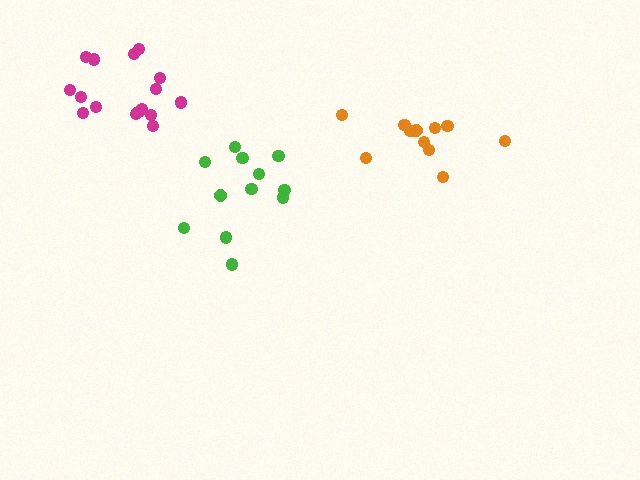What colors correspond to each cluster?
The clusters are colored: green, magenta, orange.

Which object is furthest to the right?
The orange cluster is rightmost.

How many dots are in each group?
Group 1: 12 dots, Group 2: 16 dots, Group 3: 12 dots (40 total).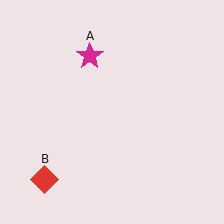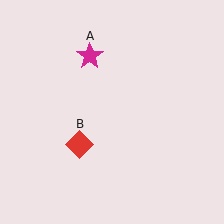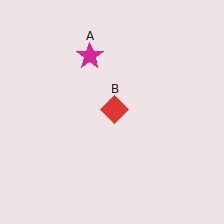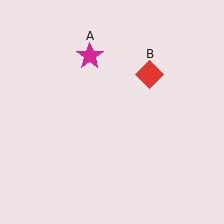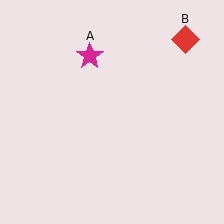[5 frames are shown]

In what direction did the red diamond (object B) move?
The red diamond (object B) moved up and to the right.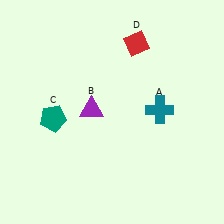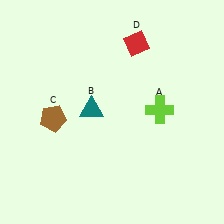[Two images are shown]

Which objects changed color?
A changed from teal to lime. B changed from purple to teal. C changed from teal to brown.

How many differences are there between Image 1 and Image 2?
There are 3 differences between the two images.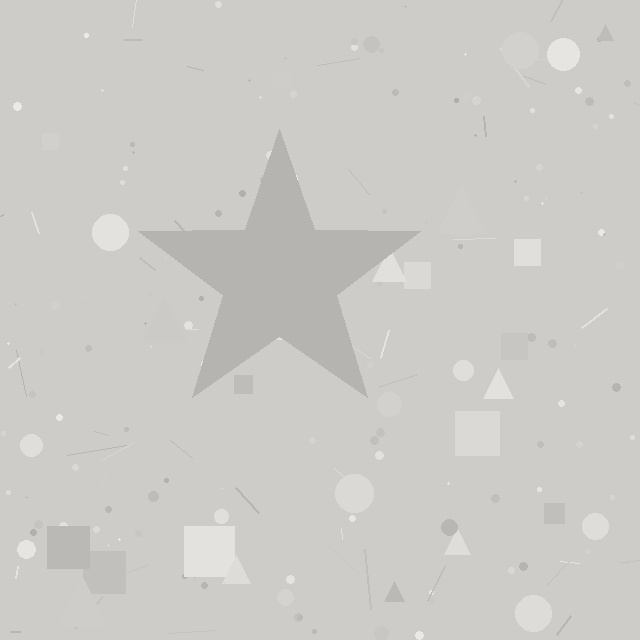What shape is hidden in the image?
A star is hidden in the image.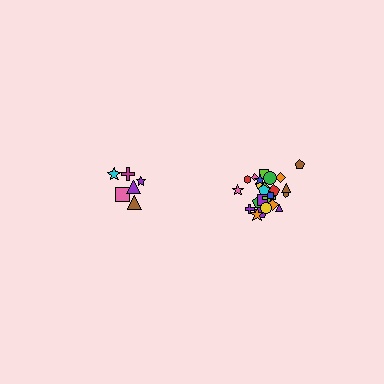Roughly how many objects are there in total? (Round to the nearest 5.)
Roughly 30 objects in total.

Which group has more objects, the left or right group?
The right group.